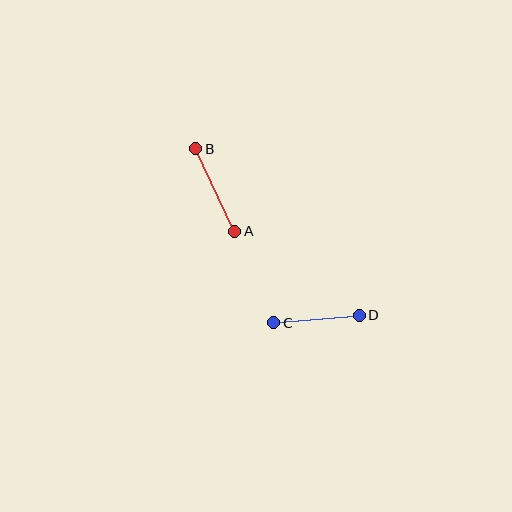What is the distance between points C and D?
The distance is approximately 86 pixels.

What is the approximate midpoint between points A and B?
The midpoint is at approximately (215, 190) pixels.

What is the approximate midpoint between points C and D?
The midpoint is at approximately (316, 319) pixels.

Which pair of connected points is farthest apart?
Points A and B are farthest apart.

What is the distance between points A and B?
The distance is approximately 92 pixels.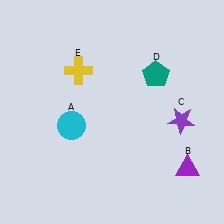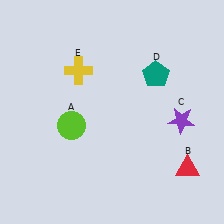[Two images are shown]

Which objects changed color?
A changed from cyan to lime. B changed from purple to red.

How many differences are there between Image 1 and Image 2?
There are 2 differences between the two images.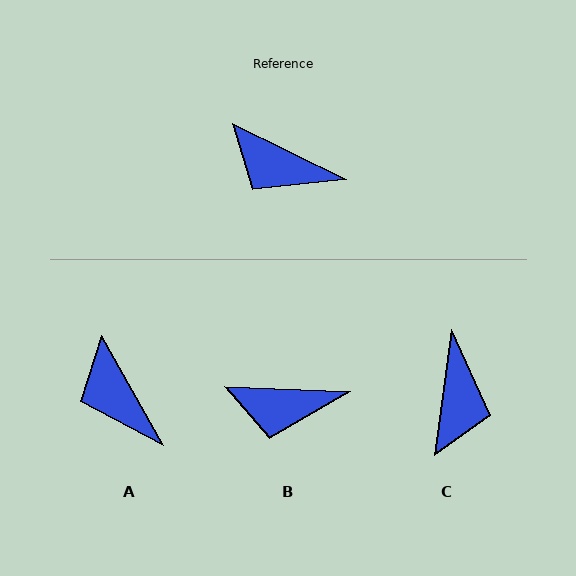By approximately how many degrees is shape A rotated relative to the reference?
Approximately 34 degrees clockwise.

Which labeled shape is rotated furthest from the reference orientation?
C, about 108 degrees away.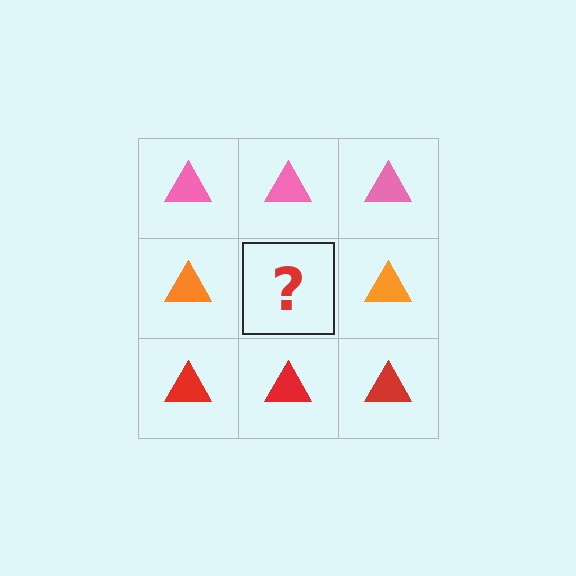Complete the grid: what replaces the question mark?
The question mark should be replaced with an orange triangle.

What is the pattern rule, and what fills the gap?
The rule is that each row has a consistent color. The gap should be filled with an orange triangle.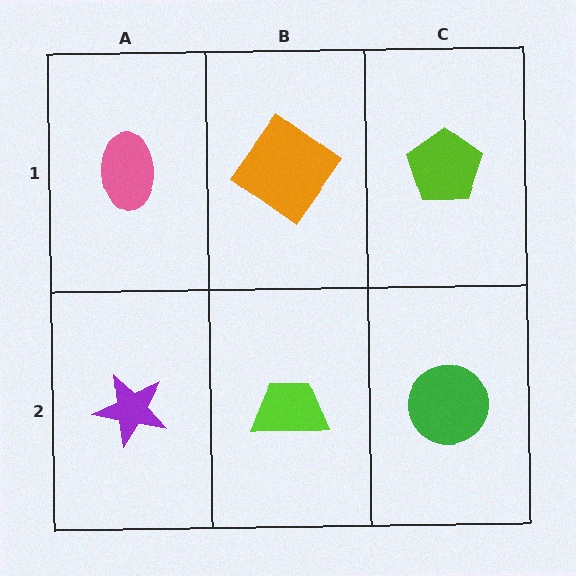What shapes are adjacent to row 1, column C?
A green circle (row 2, column C), an orange diamond (row 1, column B).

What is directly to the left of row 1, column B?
A pink ellipse.